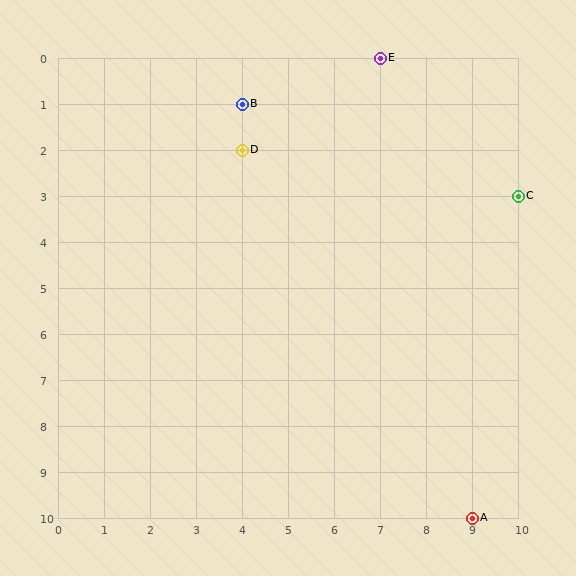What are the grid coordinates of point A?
Point A is at grid coordinates (9, 10).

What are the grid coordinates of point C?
Point C is at grid coordinates (10, 3).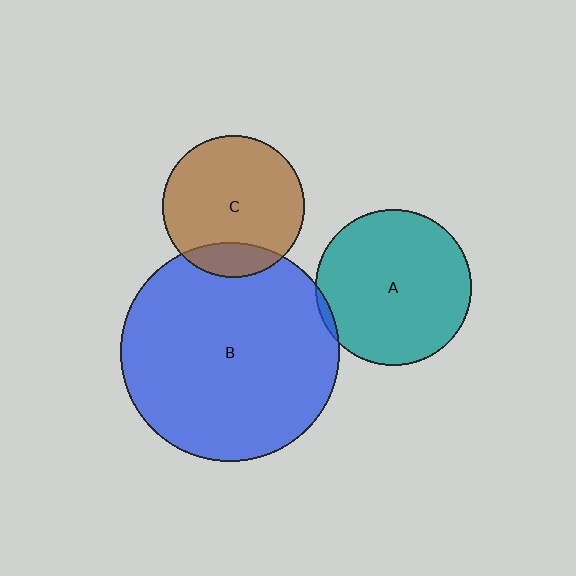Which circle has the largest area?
Circle B (blue).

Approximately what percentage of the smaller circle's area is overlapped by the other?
Approximately 5%.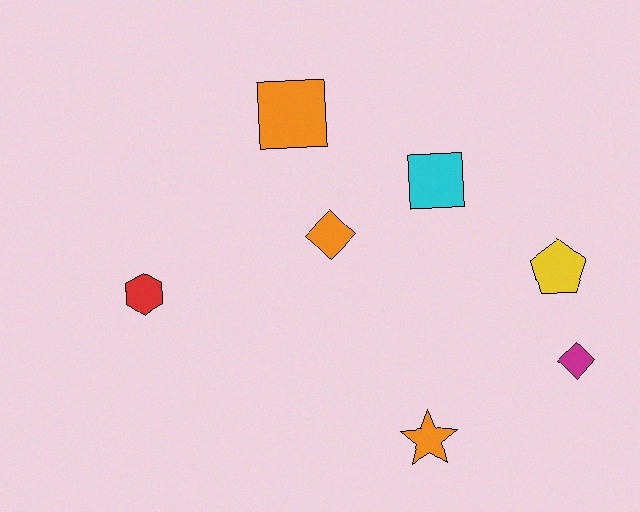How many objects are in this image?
There are 7 objects.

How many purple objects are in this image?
There are no purple objects.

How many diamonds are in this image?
There are 2 diamonds.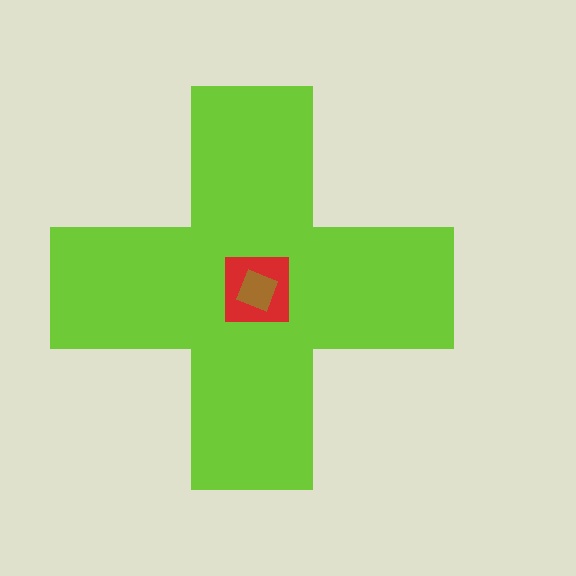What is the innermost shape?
The brown diamond.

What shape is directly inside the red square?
The brown diamond.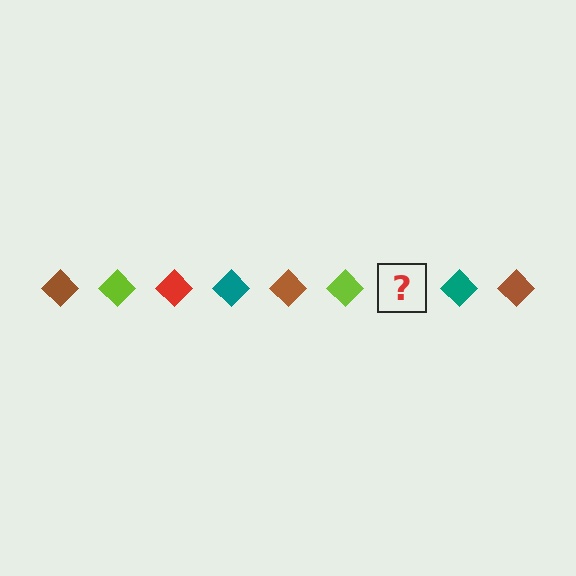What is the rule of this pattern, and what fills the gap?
The rule is that the pattern cycles through brown, lime, red, teal diamonds. The gap should be filled with a red diamond.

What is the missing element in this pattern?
The missing element is a red diamond.